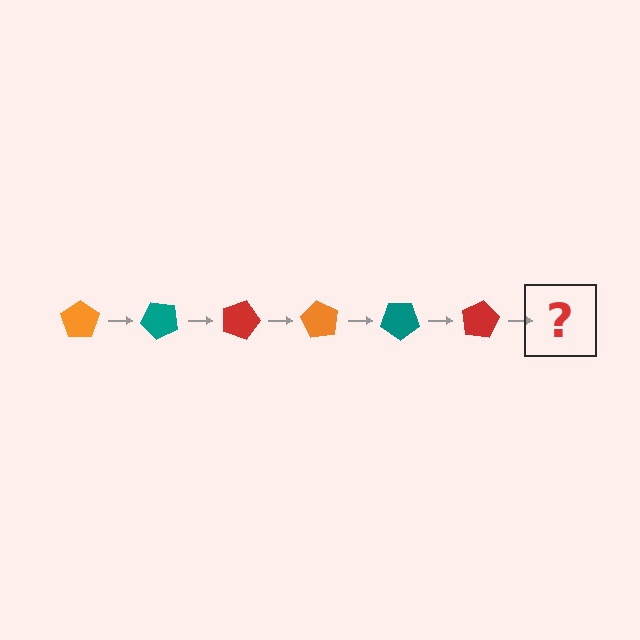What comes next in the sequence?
The next element should be an orange pentagon, rotated 270 degrees from the start.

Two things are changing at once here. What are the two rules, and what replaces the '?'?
The two rules are that it rotates 45 degrees each step and the color cycles through orange, teal, and red. The '?' should be an orange pentagon, rotated 270 degrees from the start.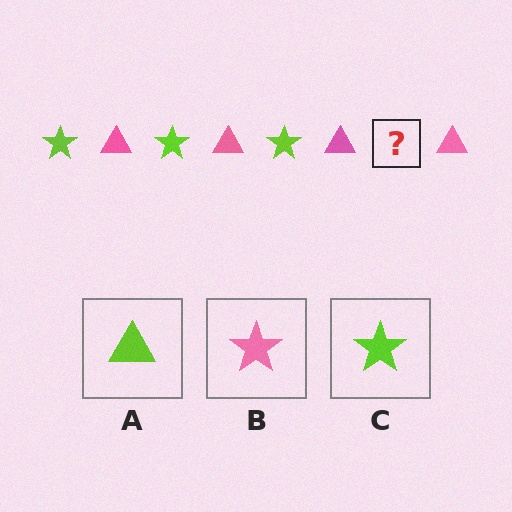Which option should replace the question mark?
Option C.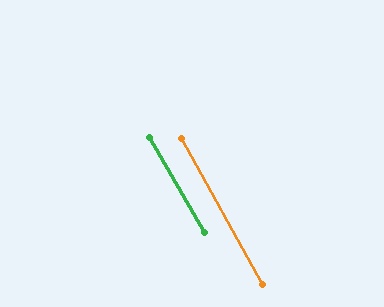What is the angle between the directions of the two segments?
Approximately 1 degree.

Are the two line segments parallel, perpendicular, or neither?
Parallel — their directions differ by only 0.9°.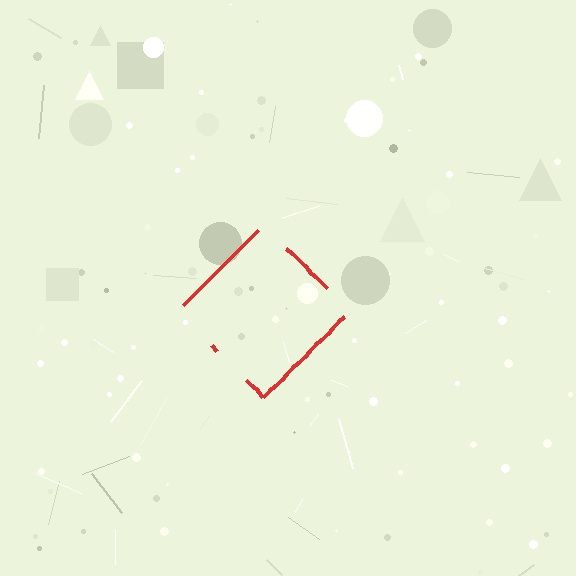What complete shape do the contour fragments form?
The contour fragments form a diamond.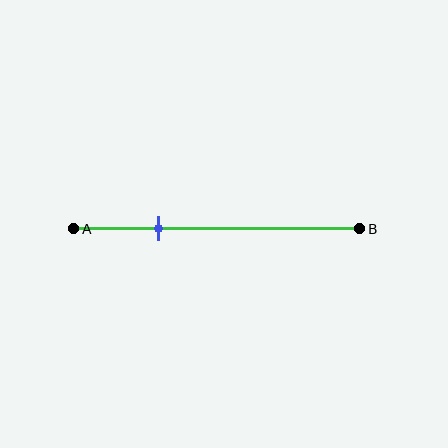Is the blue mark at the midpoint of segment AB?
No, the mark is at about 30% from A, not at the 50% midpoint.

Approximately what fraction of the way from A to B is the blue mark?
The blue mark is approximately 30% of the way from A to B.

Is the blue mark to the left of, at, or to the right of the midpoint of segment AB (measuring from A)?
The blue mark is to the left of the midpoint of segment AB.